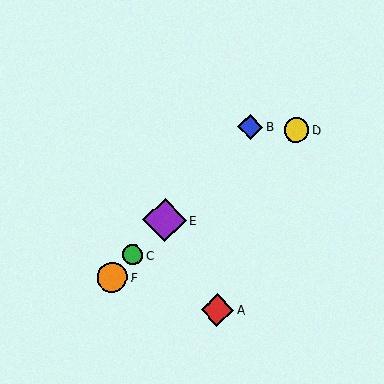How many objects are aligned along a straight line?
4 objects (B, C, E, F) are aligned along a straight line.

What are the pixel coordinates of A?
Object A is at (217, 310).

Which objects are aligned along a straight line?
Objects B, C, E, F are aligned along a straight line.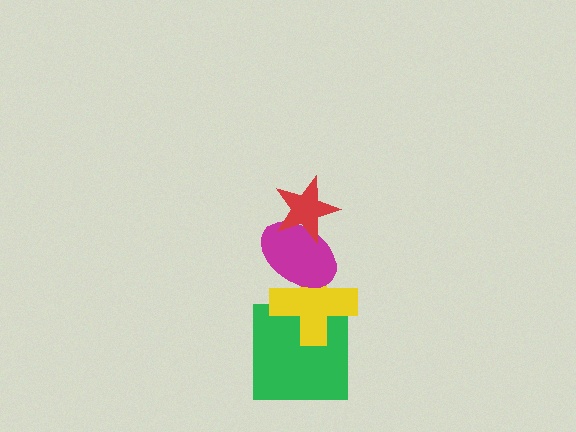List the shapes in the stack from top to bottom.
From top to bottom: the red star, the magenta ellipse, the yellow cross, the green square.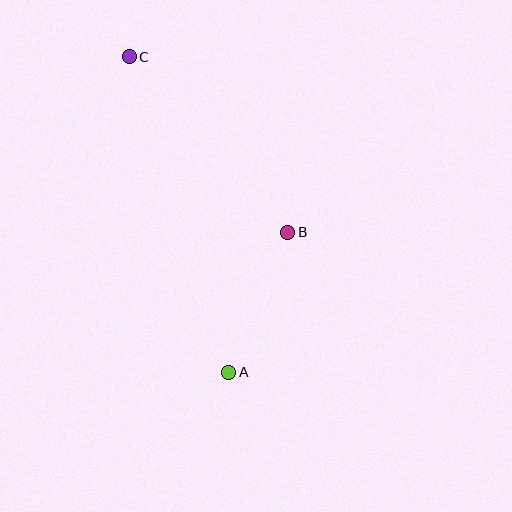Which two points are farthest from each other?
Points A and C are farthest from each other.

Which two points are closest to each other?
Points A and B are closest to each other.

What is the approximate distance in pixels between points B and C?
The distance between B and C is approximately 236 pixels.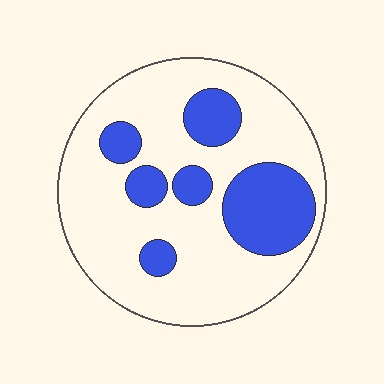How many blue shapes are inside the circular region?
6.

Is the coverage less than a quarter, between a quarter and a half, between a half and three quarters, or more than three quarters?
Between a quarter and a half.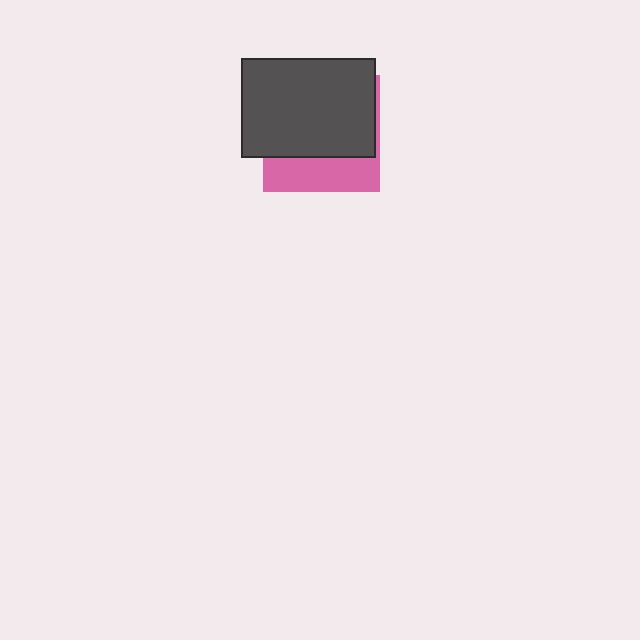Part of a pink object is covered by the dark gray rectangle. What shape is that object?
It is a square.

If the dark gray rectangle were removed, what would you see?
You would see the complete pink square.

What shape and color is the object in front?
The object in front is a dark gray rectangle.